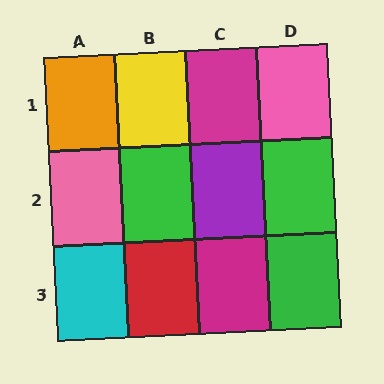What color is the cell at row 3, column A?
Cyan.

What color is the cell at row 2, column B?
Green.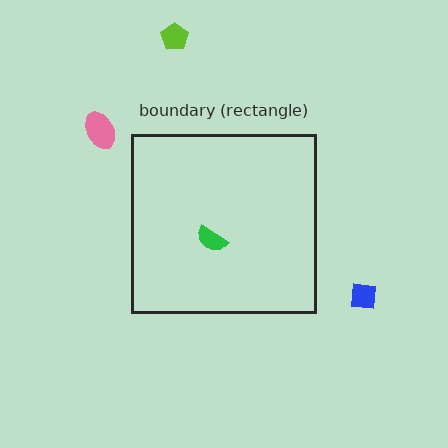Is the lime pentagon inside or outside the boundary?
Outside.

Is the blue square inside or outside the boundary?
Outside.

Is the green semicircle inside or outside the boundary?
Inside.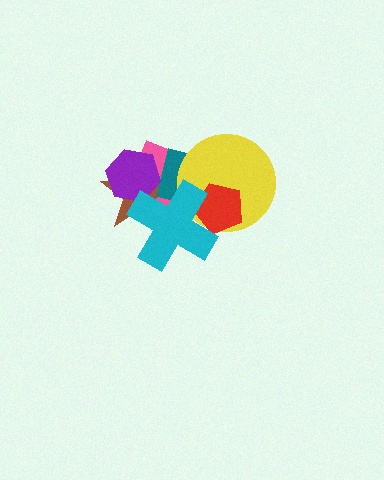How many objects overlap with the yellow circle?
4 objects overlap with the yellow circle.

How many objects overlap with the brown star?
4 objects overlap with the brown star.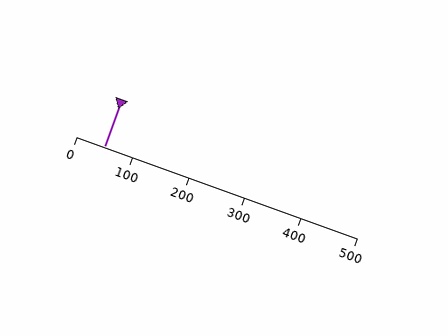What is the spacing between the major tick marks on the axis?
The major ticks are spaced 100 apart.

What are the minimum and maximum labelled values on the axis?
The axis runs from 0 to 500.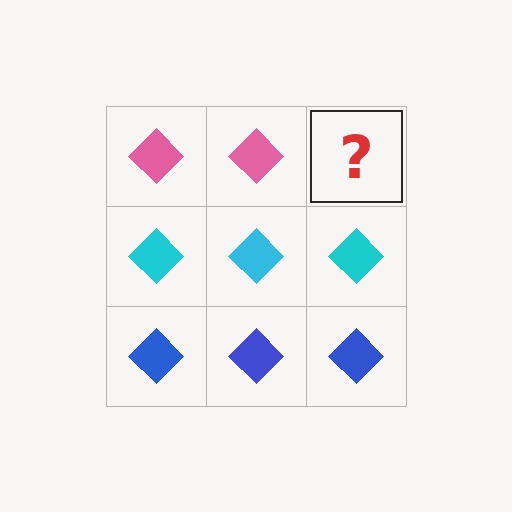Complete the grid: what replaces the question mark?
The question mark should be replaced with a pink diamond.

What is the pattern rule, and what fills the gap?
The rule is that each row has a consistent color. The gap should be filled with a pink diamond.